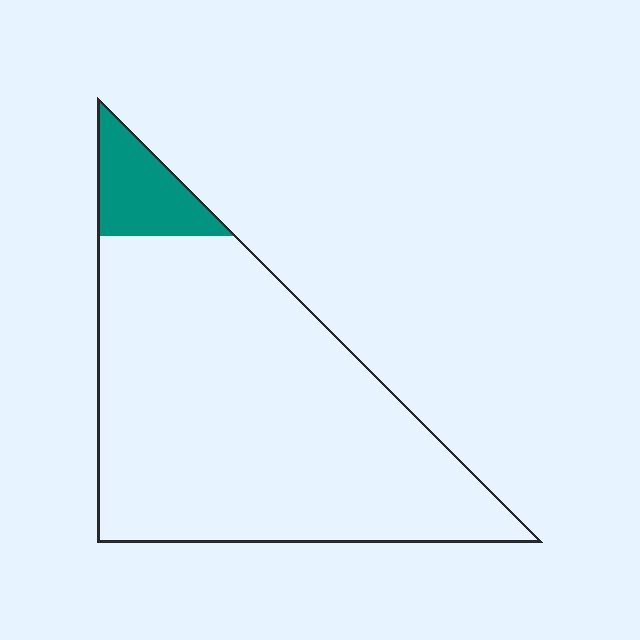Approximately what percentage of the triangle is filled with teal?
Approximately 10%.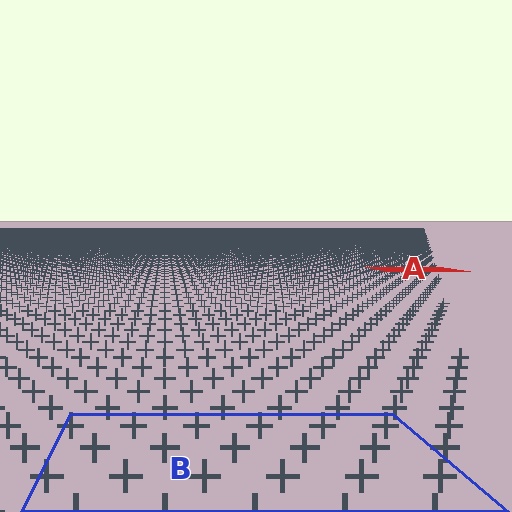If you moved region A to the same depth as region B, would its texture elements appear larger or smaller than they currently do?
They would appear larger. At a closer depth, the same texture elements are projected at a bigger on-screen size.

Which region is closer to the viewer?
Region B is closer. The texture elements there are larger and more spread out.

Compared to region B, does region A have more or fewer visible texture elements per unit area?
Region A has more texture elements per unit area — they are packed more densely because it is farther away.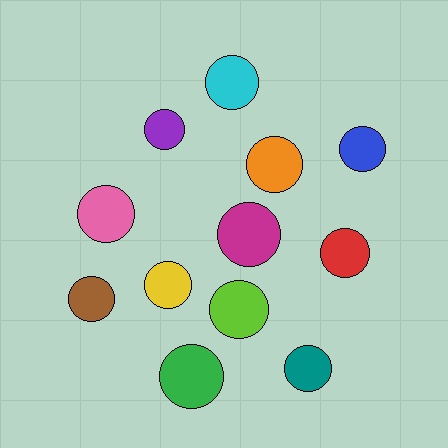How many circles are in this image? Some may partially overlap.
There are 12 circles.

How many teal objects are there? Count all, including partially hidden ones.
There is 1 teal object.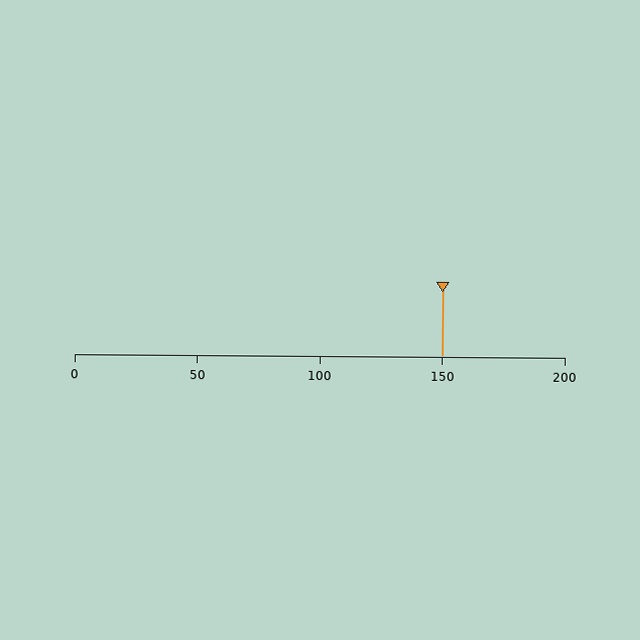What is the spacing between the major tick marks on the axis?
The major ticks are spaced 50 apart.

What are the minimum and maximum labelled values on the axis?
The axis runs from 0 to 200.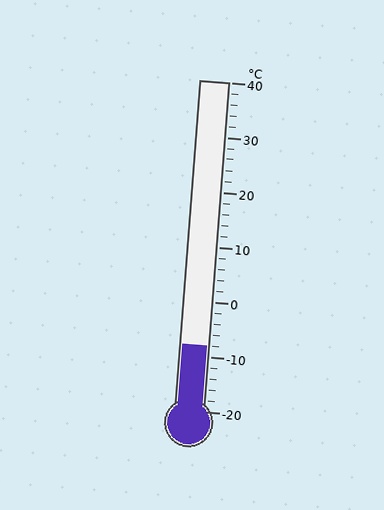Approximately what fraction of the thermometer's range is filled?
The thermometer is filled to approximately 20% of its range.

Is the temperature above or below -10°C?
The temperature is above -10°C.